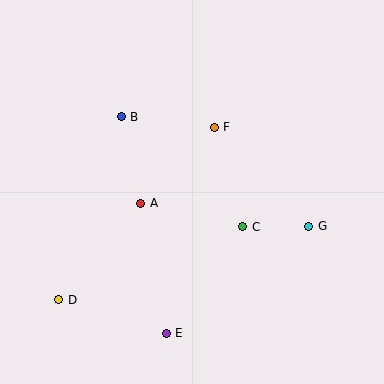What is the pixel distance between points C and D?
The distance between C and D is 198 pixels.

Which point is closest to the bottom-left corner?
Point D is closest to the bottom-left corner.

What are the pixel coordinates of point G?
Point G is at (309, 226).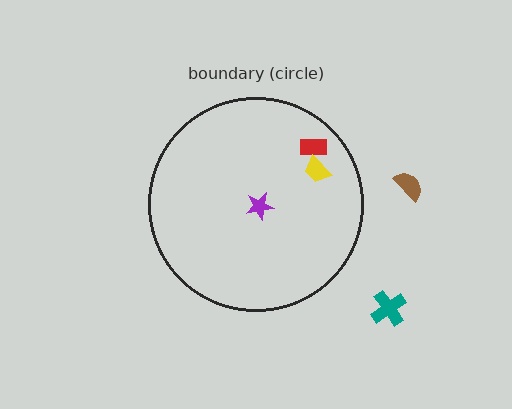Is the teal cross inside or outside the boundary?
Outside.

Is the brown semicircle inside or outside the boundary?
Outside.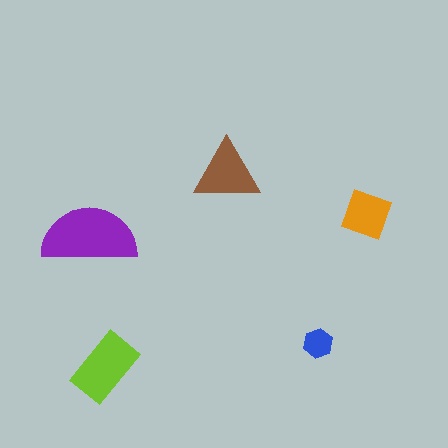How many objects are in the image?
There are 5 objects in the image.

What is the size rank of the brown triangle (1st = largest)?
3rd.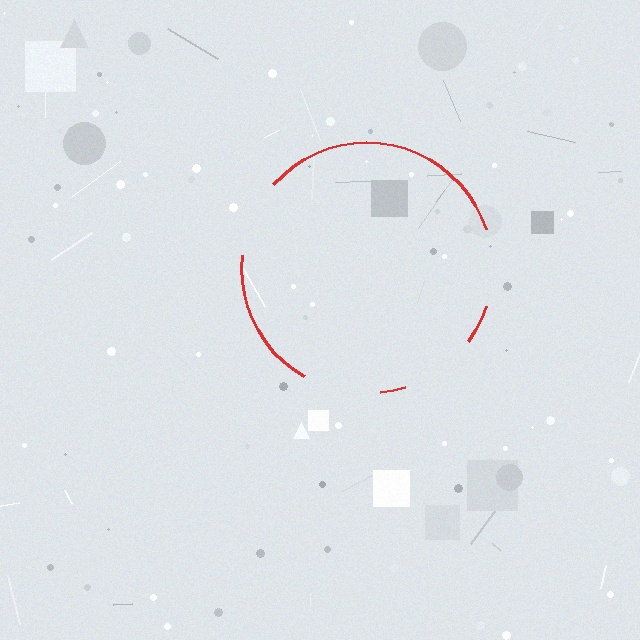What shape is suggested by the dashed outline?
The dashed outline suggests a circle.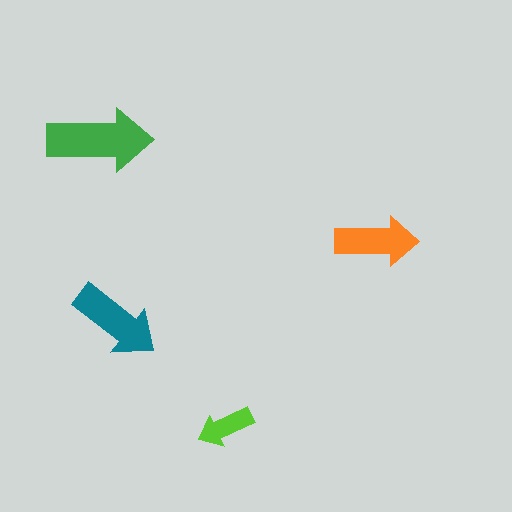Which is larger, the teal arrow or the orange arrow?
The teal one.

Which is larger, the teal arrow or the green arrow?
The green one.